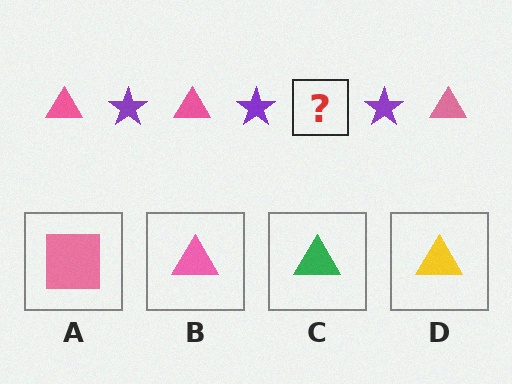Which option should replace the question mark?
Option B.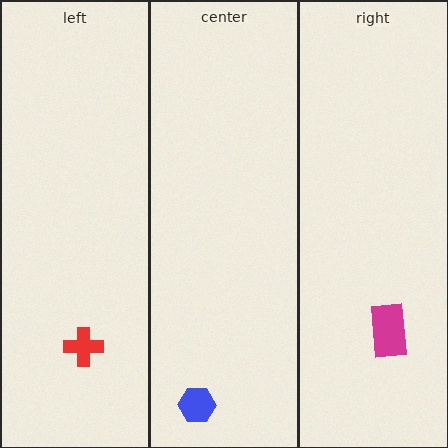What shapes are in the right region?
The magenta rectangle.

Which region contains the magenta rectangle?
The right region.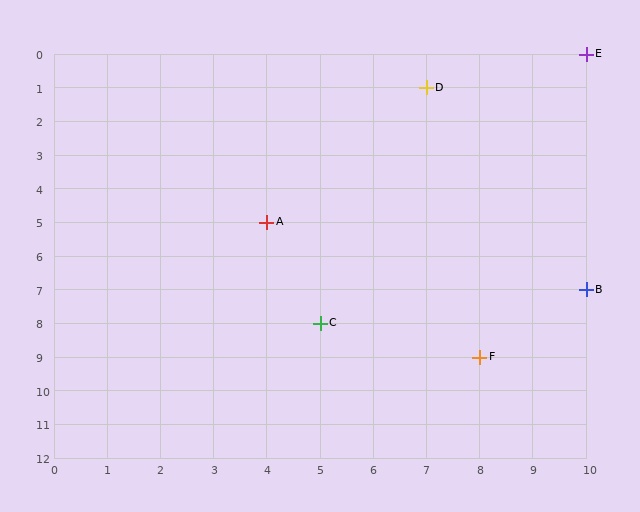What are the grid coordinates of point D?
Point D is at grid coordinates (7, 1).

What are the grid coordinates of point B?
Point B is at grid coordinates (10, 7).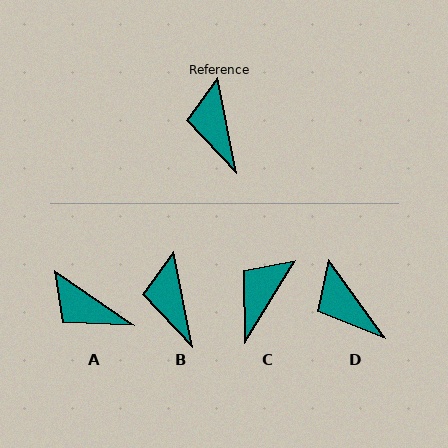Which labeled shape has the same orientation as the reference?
B.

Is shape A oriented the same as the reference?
No, it is off by about 44 degrees.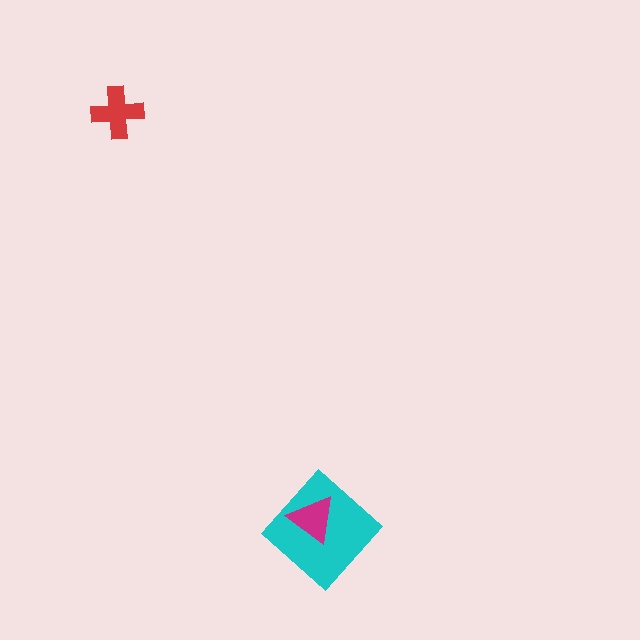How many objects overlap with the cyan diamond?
1 object overlaps with the cyan diamond.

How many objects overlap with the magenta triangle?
1 object overlaps with the magenta triangle.